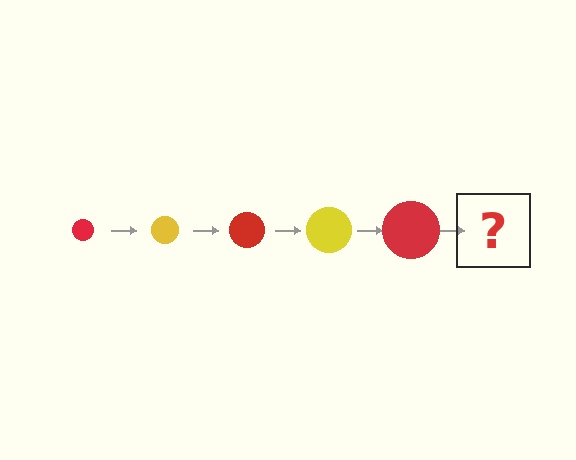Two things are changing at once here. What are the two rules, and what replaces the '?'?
The two rules are that the circle grows larger each step and the color cycles through red and yellow. The '?' should be a yellow circle, larger than the previous one.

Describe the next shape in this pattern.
It should be a yellow circle, larger than the previous one.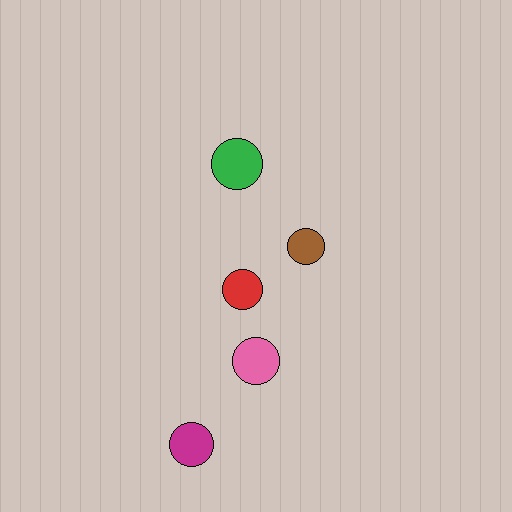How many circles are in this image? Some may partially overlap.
There are 5 circles.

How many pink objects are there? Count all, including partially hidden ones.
There is 1 pink object.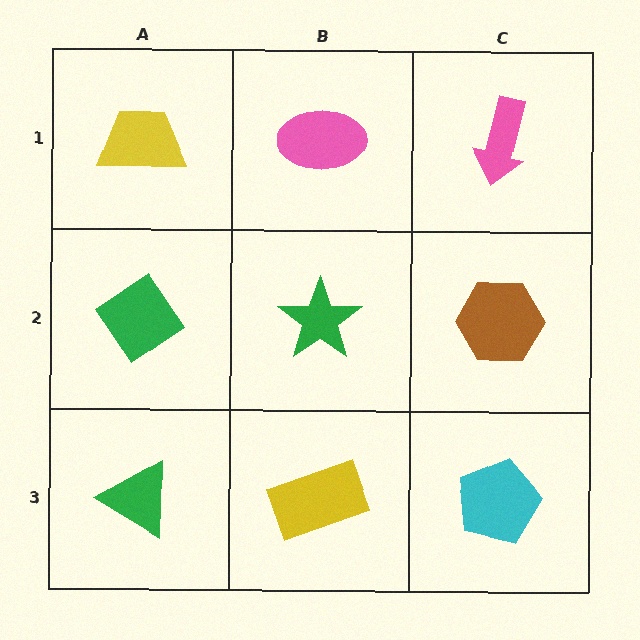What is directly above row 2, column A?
A yellow trapezoid.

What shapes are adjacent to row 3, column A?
A green diamond (row 2, column A), a yellow rectangle (row 3, column B).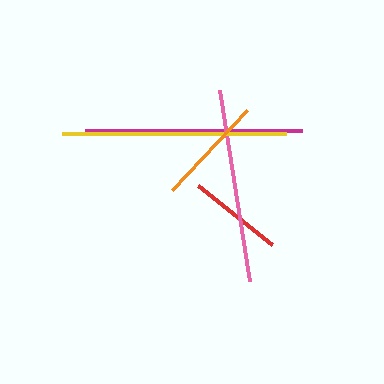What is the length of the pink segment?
The pink segment is approximately 193 pixels long.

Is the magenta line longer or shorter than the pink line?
The magenta line is longer than the pink line.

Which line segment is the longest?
The yellow line is the longest at approximately 224 pixels.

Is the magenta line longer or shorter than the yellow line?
The yellow line is longer than the magenta line.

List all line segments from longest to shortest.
From longest to shortest: yellow, magenta, pink, orange, red.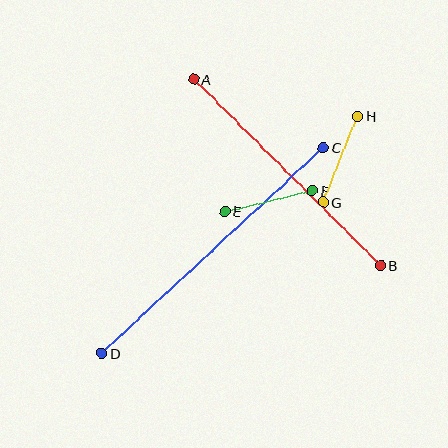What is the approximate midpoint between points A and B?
The midpoint is at approximately (287, 172) pixels.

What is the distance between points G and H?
The distance is approximately 93 pixels.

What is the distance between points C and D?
The distance is approximately 303 pixels.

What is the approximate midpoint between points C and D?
The midpoint is at approximately (213, 250) pixels.